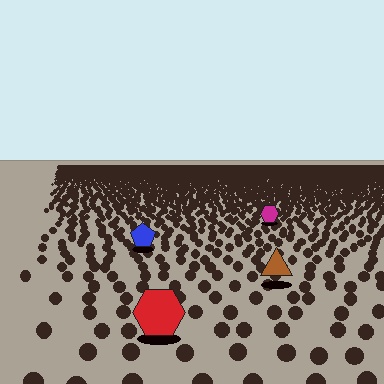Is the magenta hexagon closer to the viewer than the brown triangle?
No. The brown triangle is closer — you can tell from the texture gradient: the ground texture is coarser near it.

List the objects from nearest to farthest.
From nearest to farthest: the red hexagon, the brown triangle, the blue pentagon, the magenta hexagon.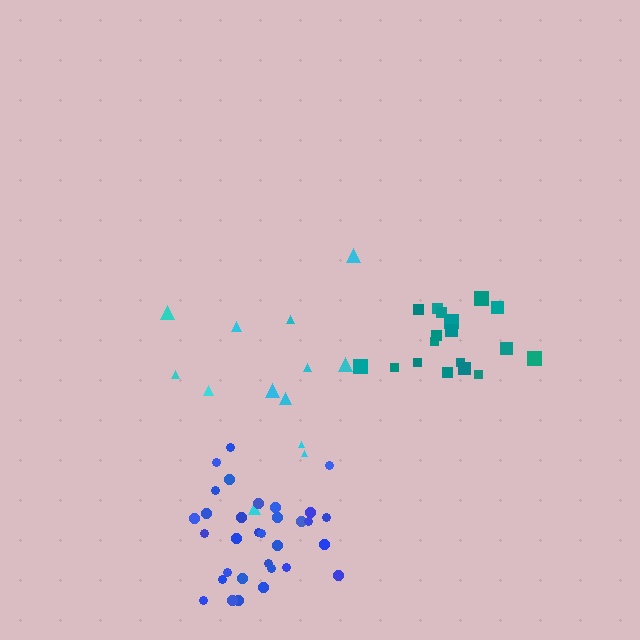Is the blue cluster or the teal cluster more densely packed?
Blue.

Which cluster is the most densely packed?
Blue.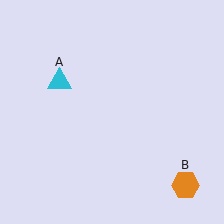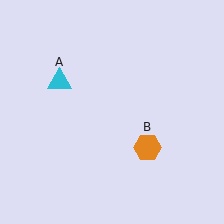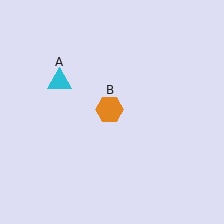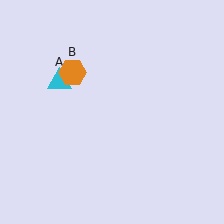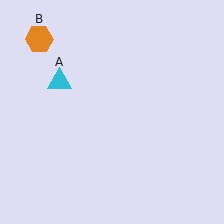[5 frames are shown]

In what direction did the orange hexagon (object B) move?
The orange hexagon (object B) moved up and to the left.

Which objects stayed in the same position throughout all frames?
Cyan triangle (object A) remained stationary.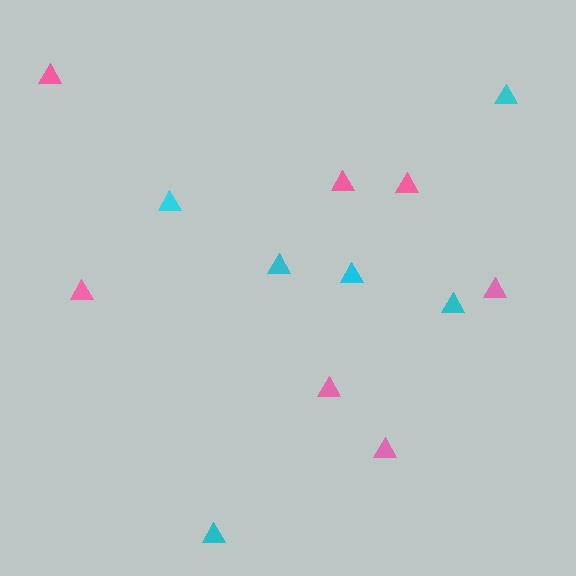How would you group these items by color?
There are 2 groups: one group of cyan triangles (6) and one group of pink triangles (7).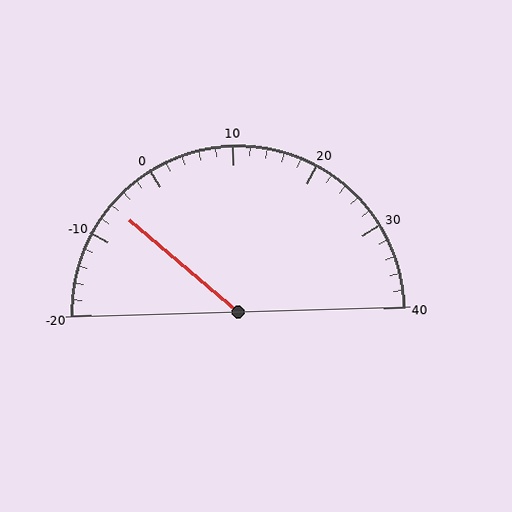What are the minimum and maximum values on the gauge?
The gauge ranges from -20 to 40.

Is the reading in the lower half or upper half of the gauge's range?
The reading is in the lower half of the range (-20 to 40).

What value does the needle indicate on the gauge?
The needle indicates approximately -6.